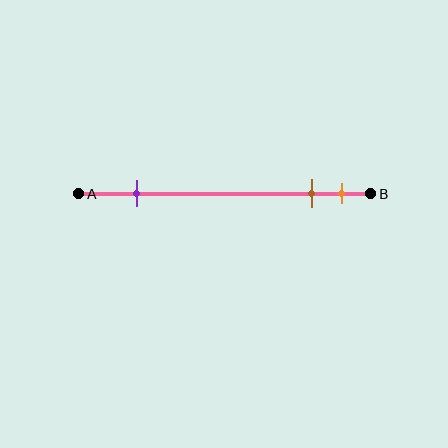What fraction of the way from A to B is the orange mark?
The orange mark is approximately 90% (0.9) of the way from A to B.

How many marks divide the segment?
There are 3 marks dividing the segment.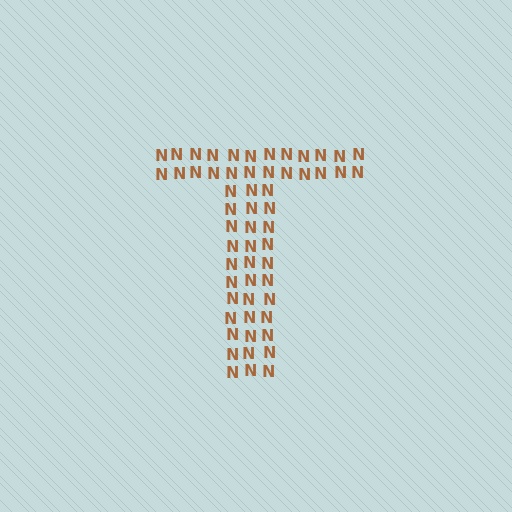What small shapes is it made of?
It is made of small letter N's.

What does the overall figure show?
The overall figure shows the letter T.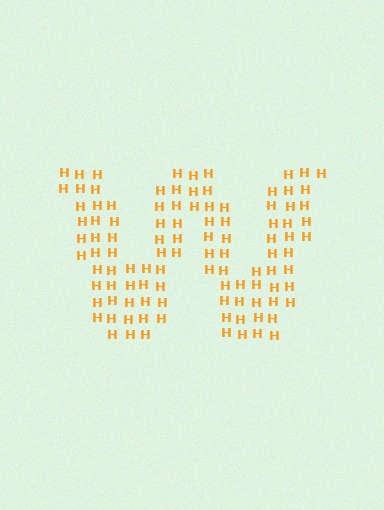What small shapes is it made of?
It is made of small letter H's.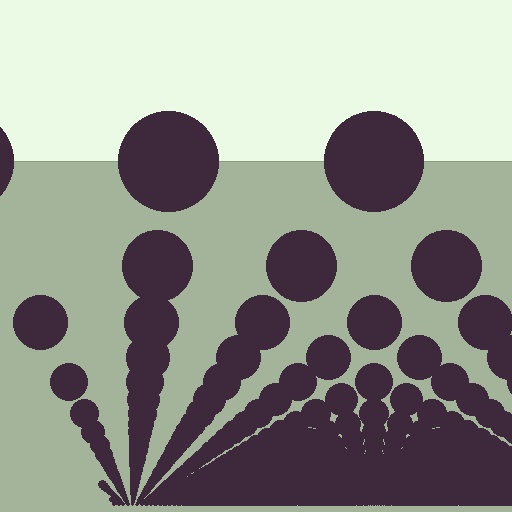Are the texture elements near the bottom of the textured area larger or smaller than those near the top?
Smaller. The gradient is inverted — elements near the bottom are smaller and denser.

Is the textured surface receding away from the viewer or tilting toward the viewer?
The surface appears to tilt toward the viewer. Texture elements get larger and sparser toward the top.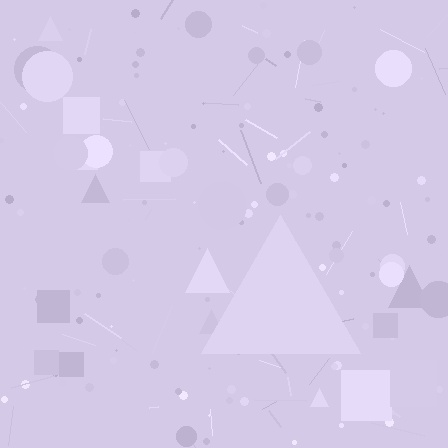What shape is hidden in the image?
A triangle is hidden in the image.